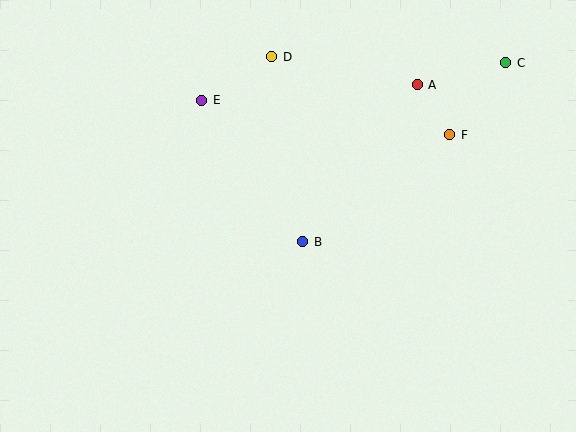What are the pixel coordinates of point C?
Point C is at (506, 63).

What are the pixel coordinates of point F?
Point F is at (450, 135).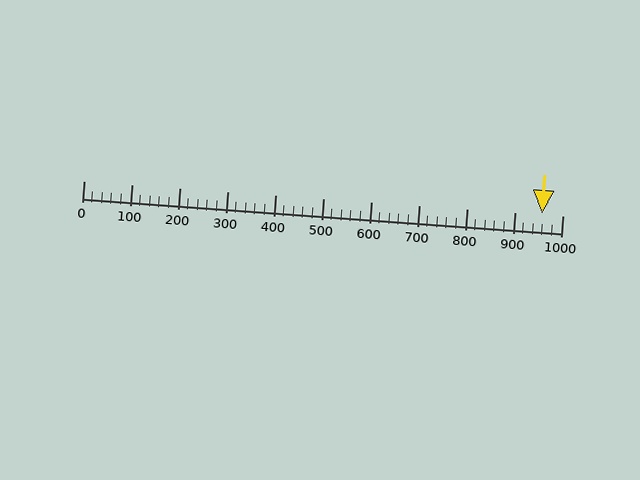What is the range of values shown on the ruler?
The ruler shows values from 0 to 1000.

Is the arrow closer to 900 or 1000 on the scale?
The arrow is closer to 1000.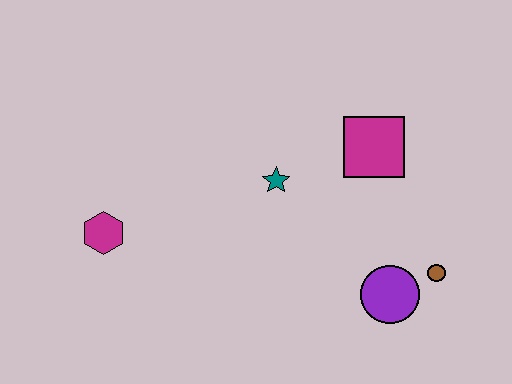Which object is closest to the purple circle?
The brown circle is closest to the purple circle.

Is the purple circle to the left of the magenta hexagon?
No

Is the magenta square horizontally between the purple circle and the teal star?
Yes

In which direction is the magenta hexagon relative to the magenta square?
The magenta hexagon is to the left of the magenta square.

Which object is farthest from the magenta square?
The magenta hexagon is farthest from the magenta square.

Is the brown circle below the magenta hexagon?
Yes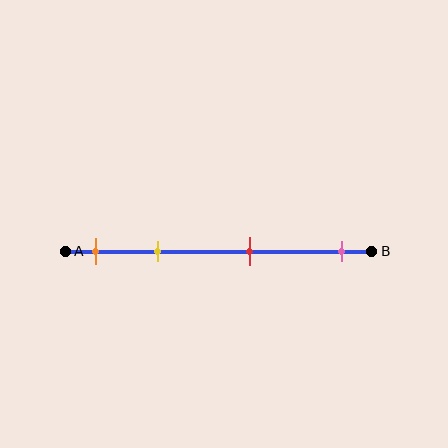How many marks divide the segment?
There are 4 marks dividing the segment.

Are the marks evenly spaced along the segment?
No, the marks are not evenly spaced.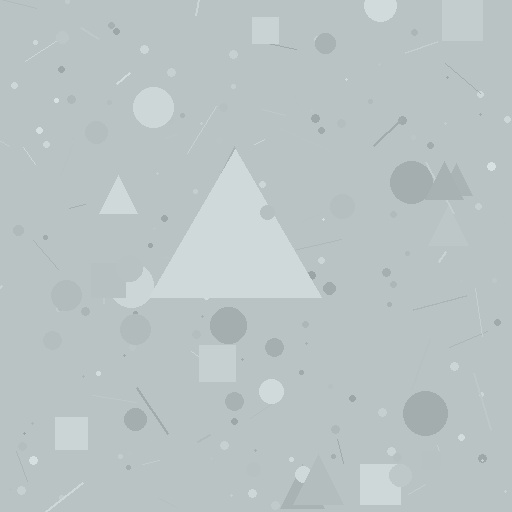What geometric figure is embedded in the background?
A triangle is embedded in the background.